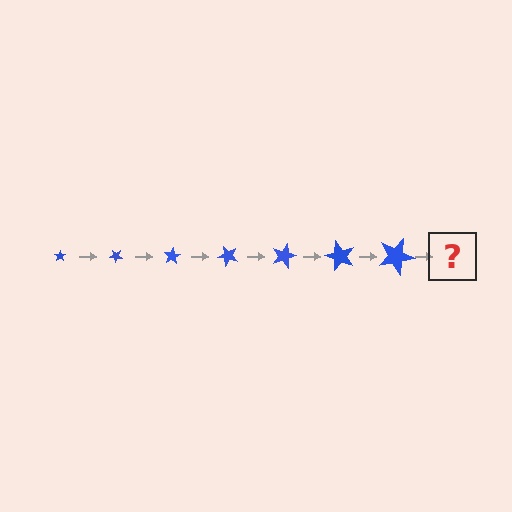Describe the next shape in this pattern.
It should be a star, larger than the previous one and rotated 280 degrees from the start.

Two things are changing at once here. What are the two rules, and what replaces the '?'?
The two rules are that the star grows larger each step and it rotates 40 degrees each step. The '?' should be a star, larger than the previous one and rotated 280 degrees from the start.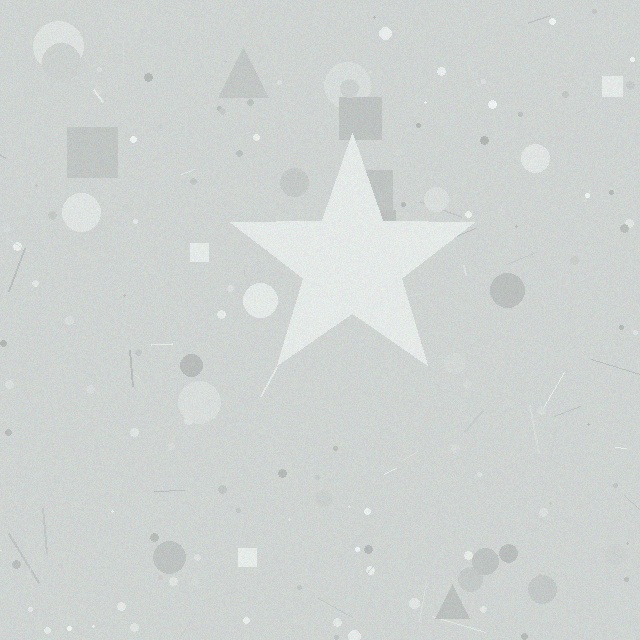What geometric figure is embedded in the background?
A star is embedded in the background.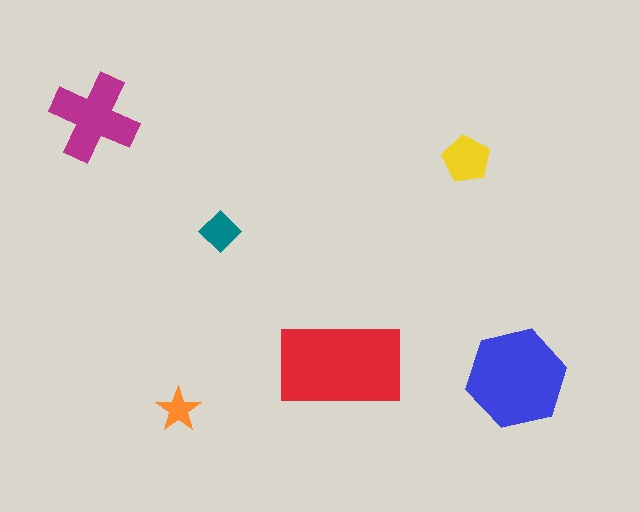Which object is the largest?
The red rectangle.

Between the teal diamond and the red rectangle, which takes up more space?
The red rectangle.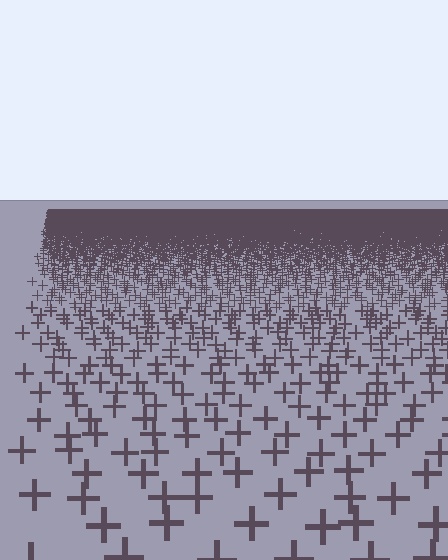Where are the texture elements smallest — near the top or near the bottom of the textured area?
Near the top.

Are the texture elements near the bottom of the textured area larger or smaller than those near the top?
Larger. Near the bottom, elements are closer to the viewer and appear at a bigger on-screen size.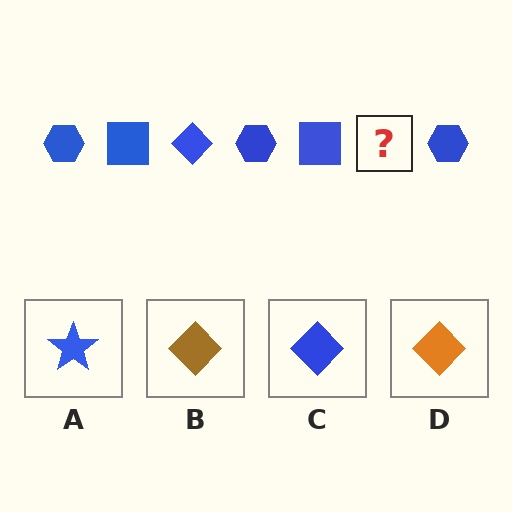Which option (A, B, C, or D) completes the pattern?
C.